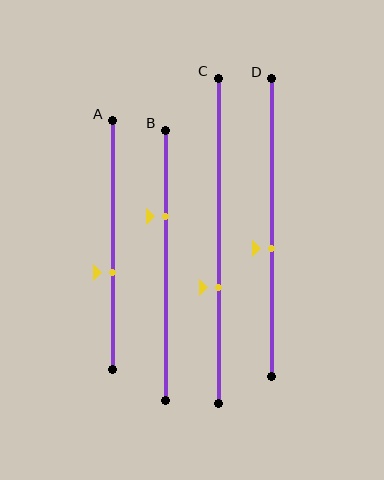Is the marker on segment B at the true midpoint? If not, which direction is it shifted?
No, the marker on segment B is shifted upward by about 18% of the segment length.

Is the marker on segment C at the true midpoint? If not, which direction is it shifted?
No, the marker on segment C is shifted downward by about 14% of the segment length.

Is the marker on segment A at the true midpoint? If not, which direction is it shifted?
No, the marker on segment A is shifted downward by about 11% of the segment length.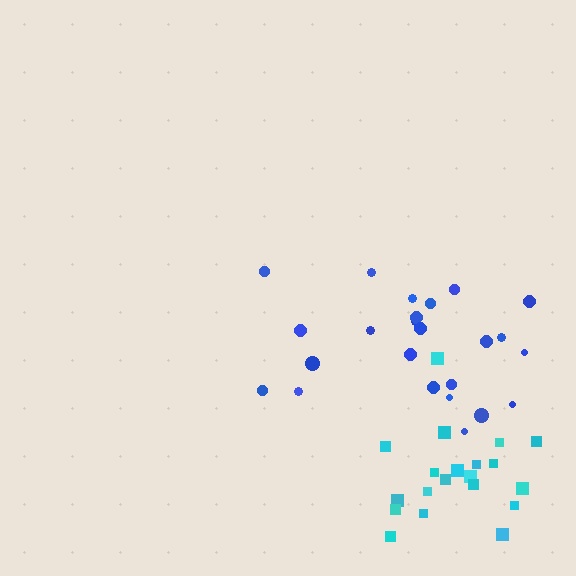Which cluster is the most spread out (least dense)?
Blue.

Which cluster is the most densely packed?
Cyan.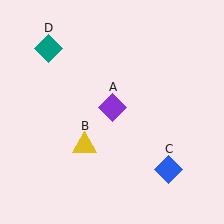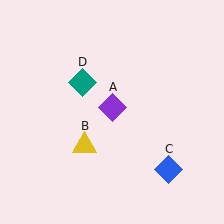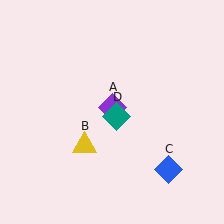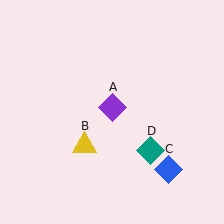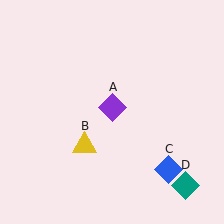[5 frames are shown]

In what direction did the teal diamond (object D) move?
The teal diamond (object D) moved down and to the right.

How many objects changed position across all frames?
1 object changed position: teal diamond (object D).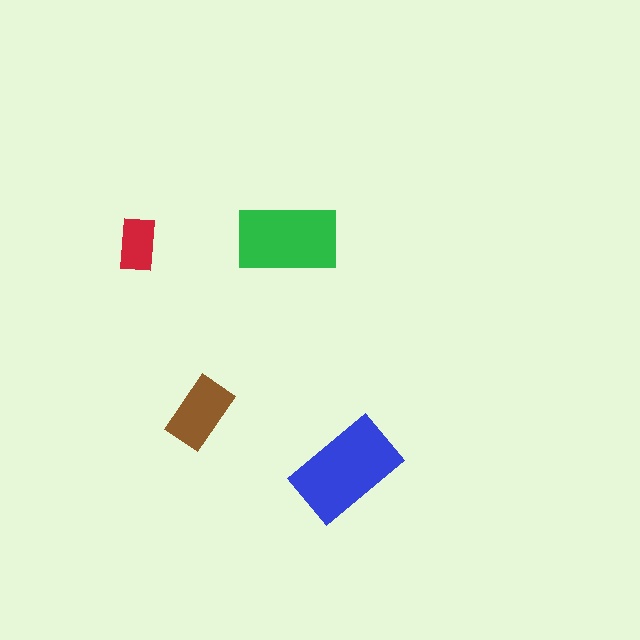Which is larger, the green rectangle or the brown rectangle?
The green one.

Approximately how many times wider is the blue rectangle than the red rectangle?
About 2 times wider.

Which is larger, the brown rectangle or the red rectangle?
The brown one.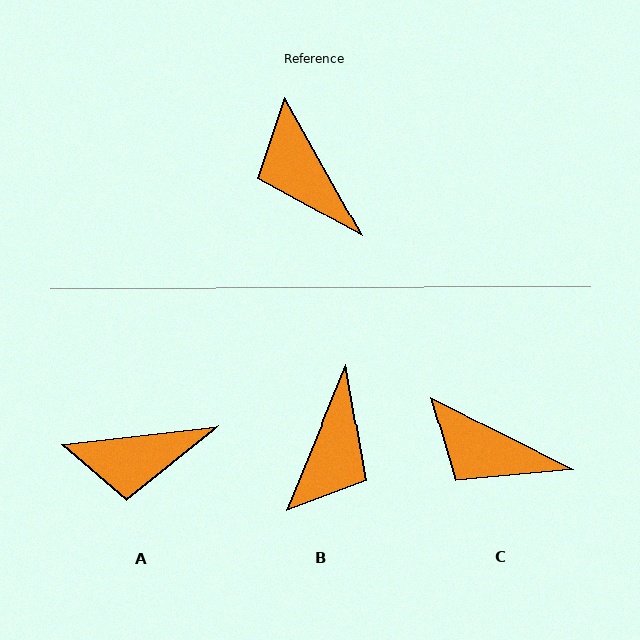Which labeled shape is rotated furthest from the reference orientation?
B, about 128 degrees away.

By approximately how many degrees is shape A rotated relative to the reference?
Approximately 67 degrees counter-clockwise.